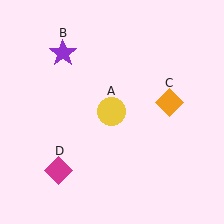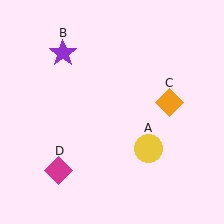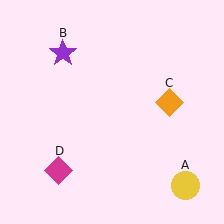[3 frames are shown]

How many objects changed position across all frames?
1 object changed position: yellow circle (object A).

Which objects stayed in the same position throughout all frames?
Purple star (object B) and orange diamond (object C) and magenta diamond (object D) remained stationary.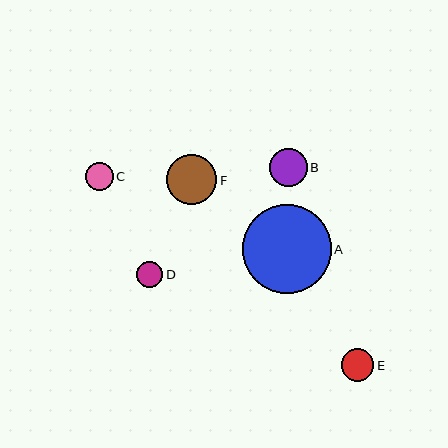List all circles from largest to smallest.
From largest to smallest: A, F, B, E, C, D.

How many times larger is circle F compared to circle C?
Circle F is approximately 1.8 times the size of circle C.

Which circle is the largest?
Circle A is the largest with a size of approximately 89 pixels.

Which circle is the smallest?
Circle D is the smallest with a size of approximately 26 pixels.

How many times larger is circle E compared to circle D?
Circle E is approximately 1.2 times the size of circle D.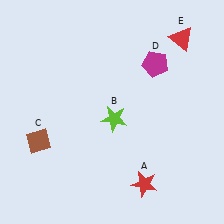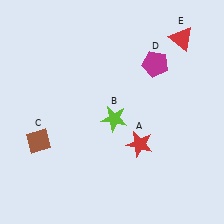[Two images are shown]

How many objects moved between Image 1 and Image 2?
1 object moved between the two images.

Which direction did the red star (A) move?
The red star (A) moved up.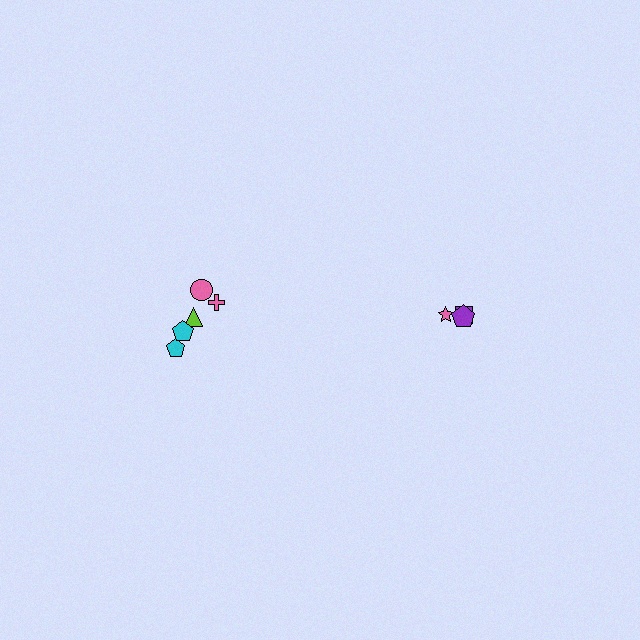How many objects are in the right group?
There are 3 objects.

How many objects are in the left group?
There are 5 objects.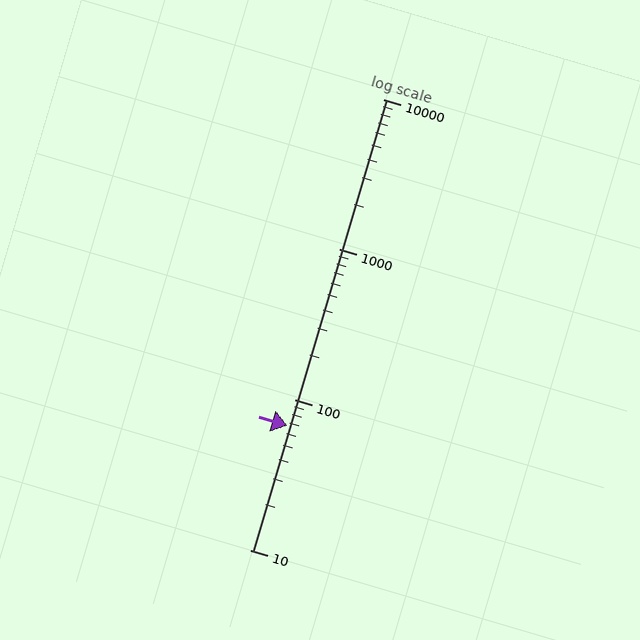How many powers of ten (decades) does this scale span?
The scale spans 3 decades, from 10 to 10000.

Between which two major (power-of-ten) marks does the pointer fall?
The pointer is between 10 and 100.